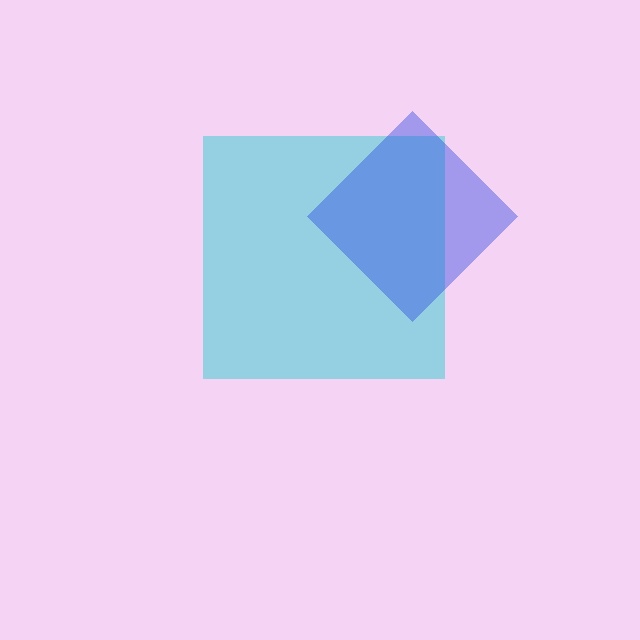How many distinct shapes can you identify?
There are 2 distinct shapes: a cyan square, a blue diamond.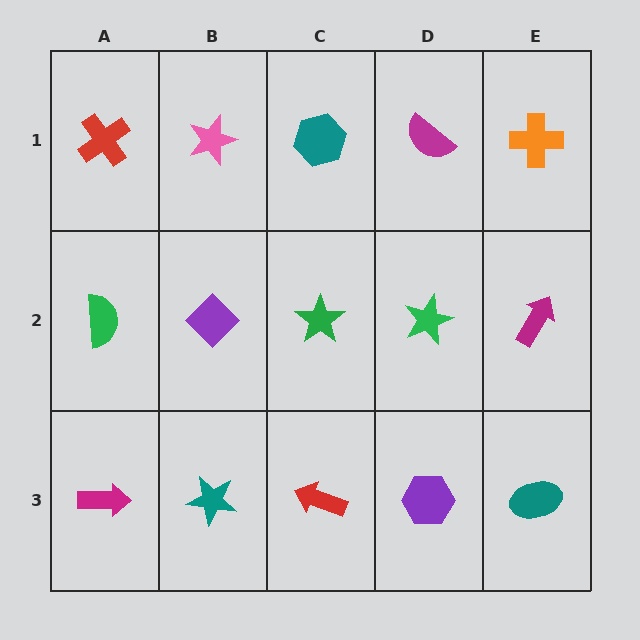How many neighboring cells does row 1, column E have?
2.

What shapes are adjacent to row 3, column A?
A green semicircle (row 2, column A), a teal star (row 3, column B).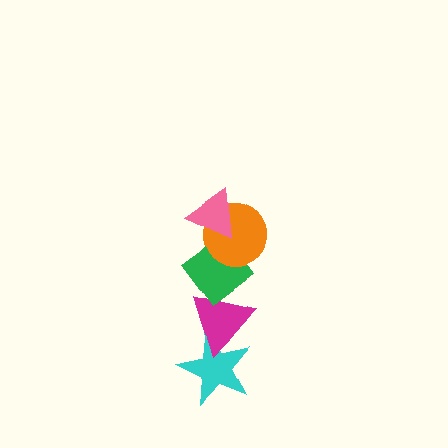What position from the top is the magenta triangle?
The magenta triangle is 4th from the top.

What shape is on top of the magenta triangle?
The green diamond is on top of the magenta triangle.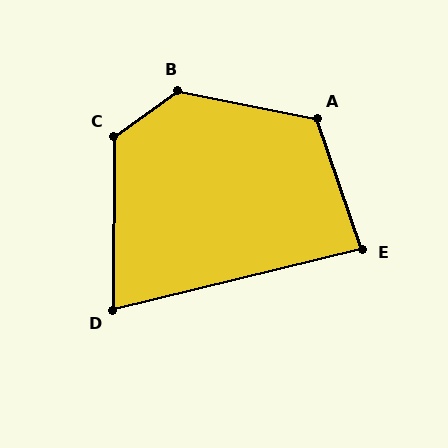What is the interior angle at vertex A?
Approximately 120 degrees (obtuse).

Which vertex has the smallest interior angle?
D, at approximately 76 degrees.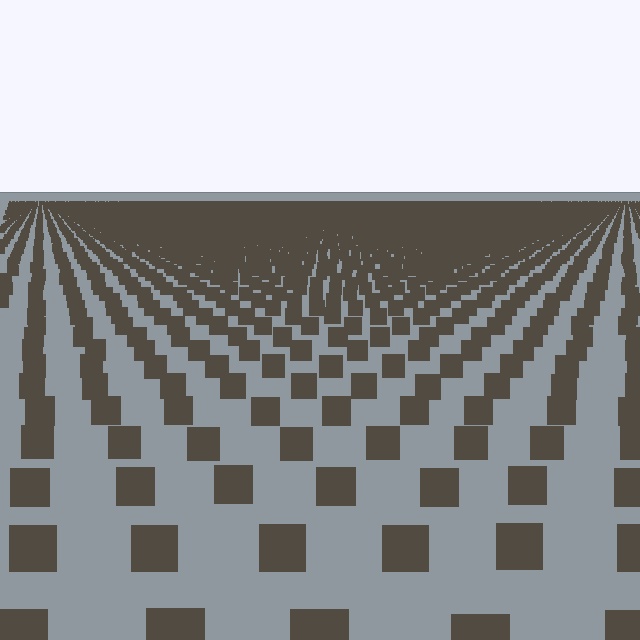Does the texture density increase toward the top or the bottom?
Density increases toward the top.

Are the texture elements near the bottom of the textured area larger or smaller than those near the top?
Larger. Near the bottom, elements are closer to the viewer and appear at a bigger on-screen size.